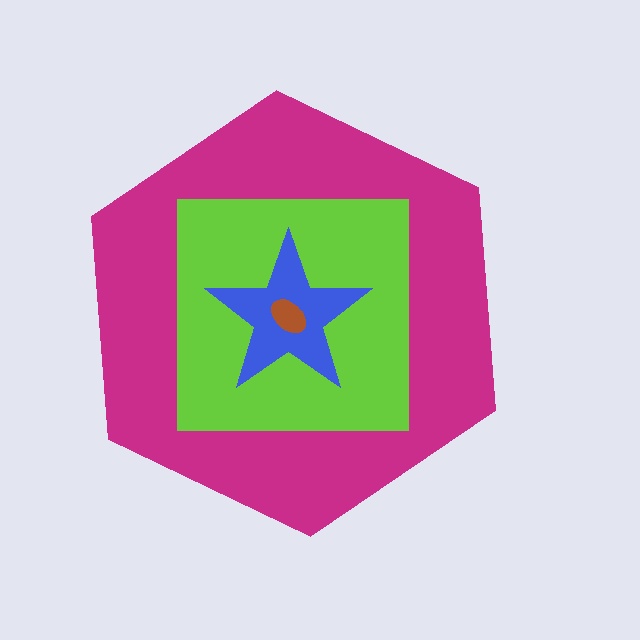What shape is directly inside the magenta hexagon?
The lime square.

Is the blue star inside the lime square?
Yes.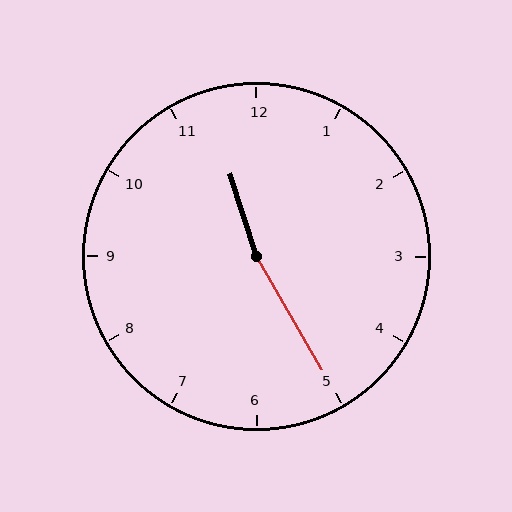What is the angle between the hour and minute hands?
Approximately 168 degrees.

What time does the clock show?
11:25.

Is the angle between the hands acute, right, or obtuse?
It is obtuse.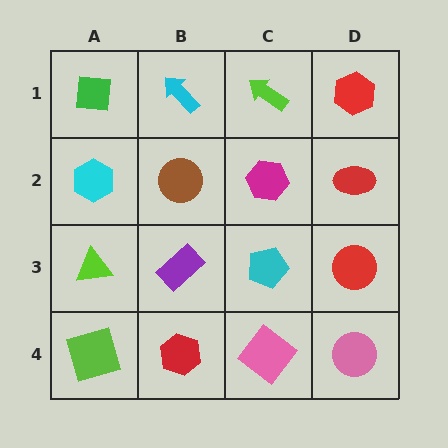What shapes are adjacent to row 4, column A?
A lime triangle (row 3, column A), a red hexagon (row 4, column B).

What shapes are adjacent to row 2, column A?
A green square (row 1, column A), a lime triangle (row 3, column A), a brown circle (row 2, column B).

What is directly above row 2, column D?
A red hexagon.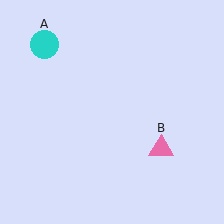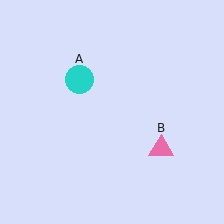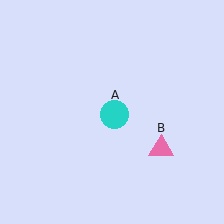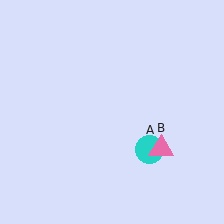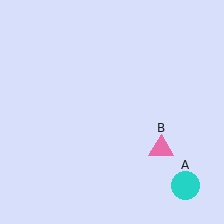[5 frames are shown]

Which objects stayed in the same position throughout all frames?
Pink triangle (object B) remained stationary.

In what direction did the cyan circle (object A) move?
The cyan circle (object A) moved down and to the right.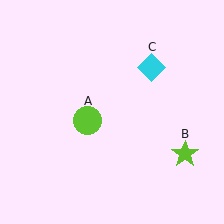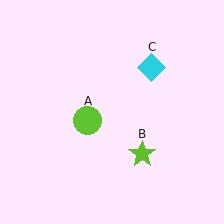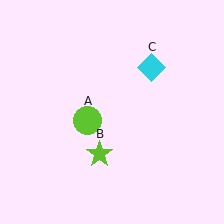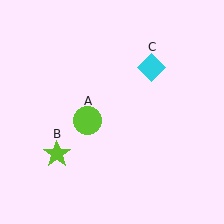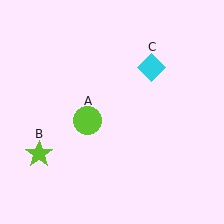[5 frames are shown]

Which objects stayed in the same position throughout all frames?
Lime circle (object A) and cyan diamond (object C) remained stationary.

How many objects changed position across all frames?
1 object changed position: lime star (object B).